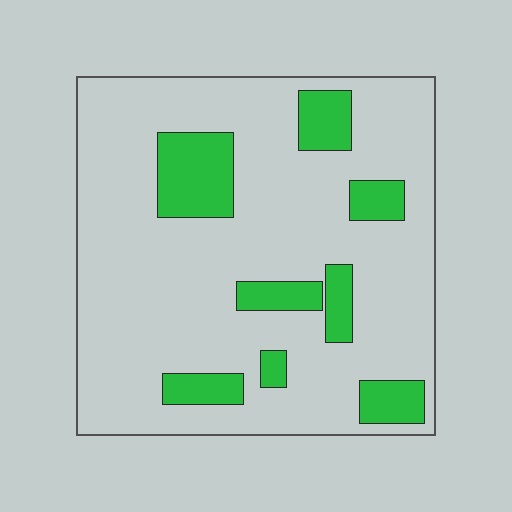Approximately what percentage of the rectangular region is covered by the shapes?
Approximately 20%.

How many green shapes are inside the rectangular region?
8.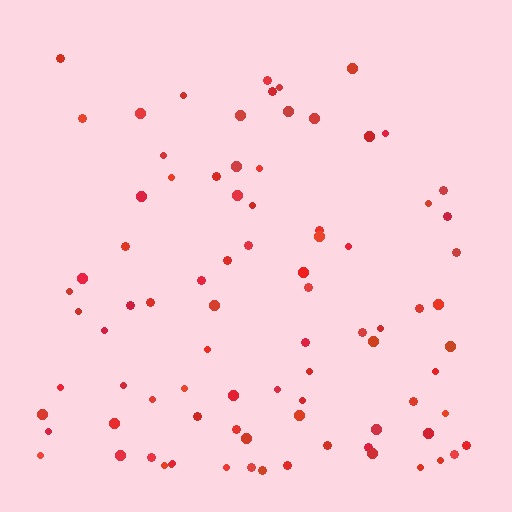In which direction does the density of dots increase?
From top to bottom, with the bottom side densest.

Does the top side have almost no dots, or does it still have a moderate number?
Still a moderate number, just noticeably fewer than the bottom.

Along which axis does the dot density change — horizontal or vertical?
Vertical.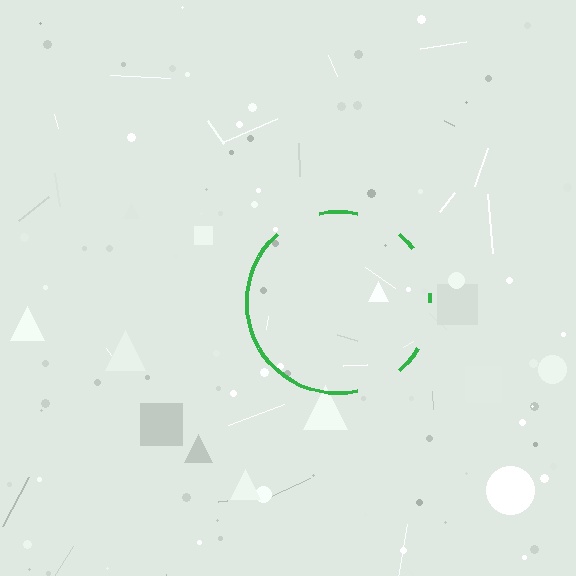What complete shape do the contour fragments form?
The contour fragments form a circle.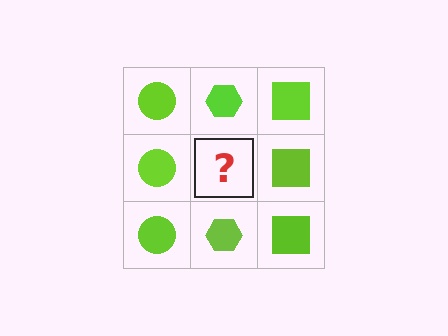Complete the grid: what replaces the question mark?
The question mark should be replaced with a lime hexagon.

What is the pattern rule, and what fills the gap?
The rule is that each column has a consistent shape. The gap should be filled with a lime hexagon.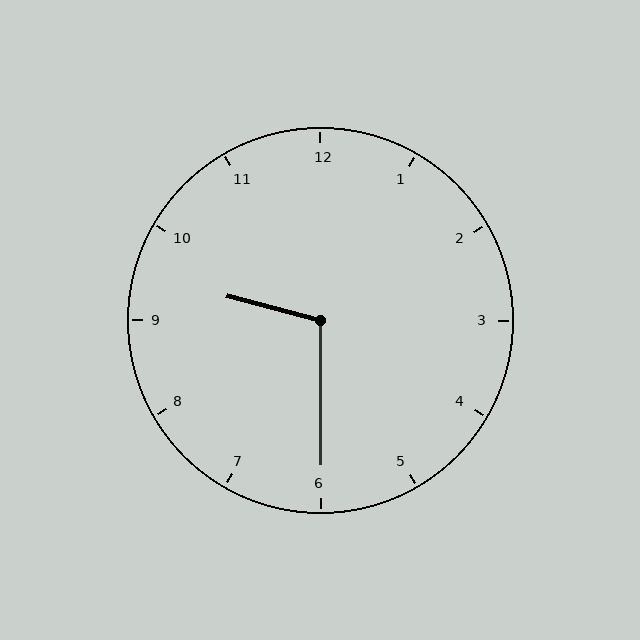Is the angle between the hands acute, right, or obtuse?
It is obtuse.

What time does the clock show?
9:30.